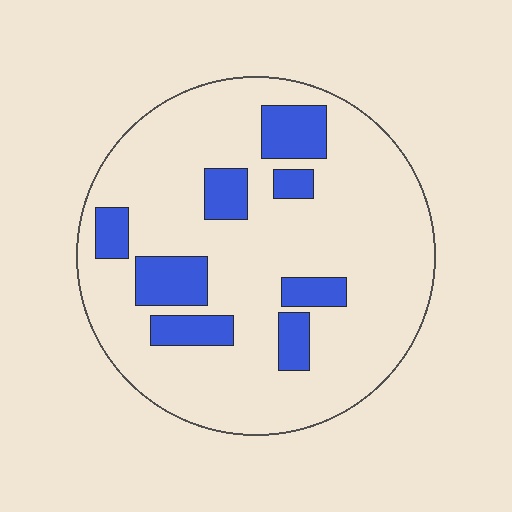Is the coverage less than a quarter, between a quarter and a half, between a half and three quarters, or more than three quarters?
Less than a quarter.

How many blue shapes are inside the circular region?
8.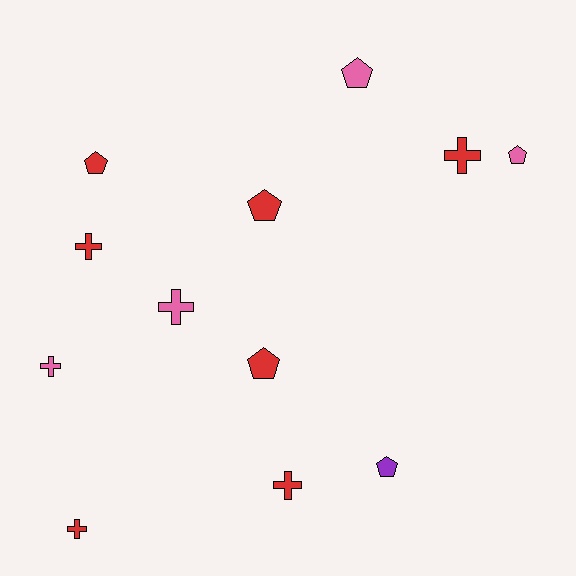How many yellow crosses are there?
There are no yellow crosses.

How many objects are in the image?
There are 12 objects.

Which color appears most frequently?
Red, with 7 objects.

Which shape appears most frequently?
Pentagon, with 6 objects.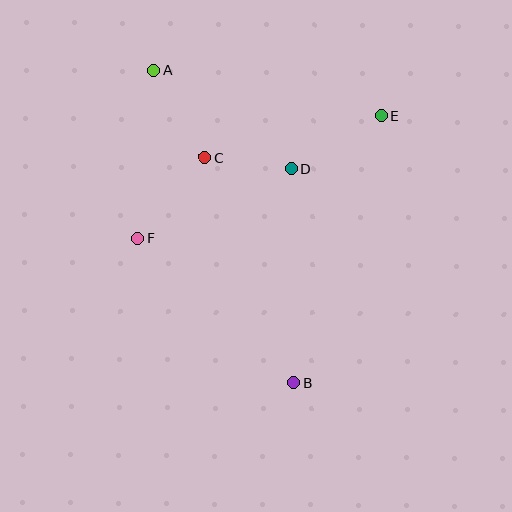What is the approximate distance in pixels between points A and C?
The distance between A and C is approximately 101 pixels.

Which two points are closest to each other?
Points C and D are closest to each other.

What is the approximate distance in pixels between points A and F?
The distance between A and F is approximately 169 pixels.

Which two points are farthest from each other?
Points A and B are farthest from each other.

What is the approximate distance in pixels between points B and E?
The distance between B and E is approximately 282 pixels.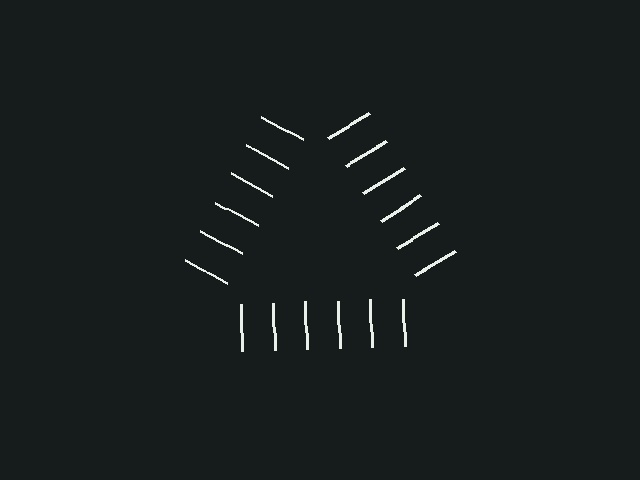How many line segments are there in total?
18 — 6 along each of the 3 edges.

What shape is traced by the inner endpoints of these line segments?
An illusory triangle — the line segments terminate on its edges but no continuous stroke is drawn.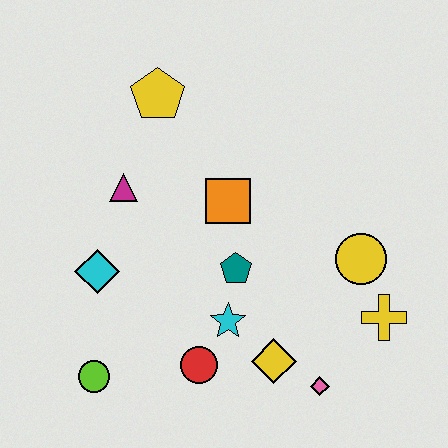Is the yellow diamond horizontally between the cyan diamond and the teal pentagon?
No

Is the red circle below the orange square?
Yes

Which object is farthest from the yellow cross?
The yellow pentagon is farthest from the yellow cross.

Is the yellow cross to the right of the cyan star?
Yes